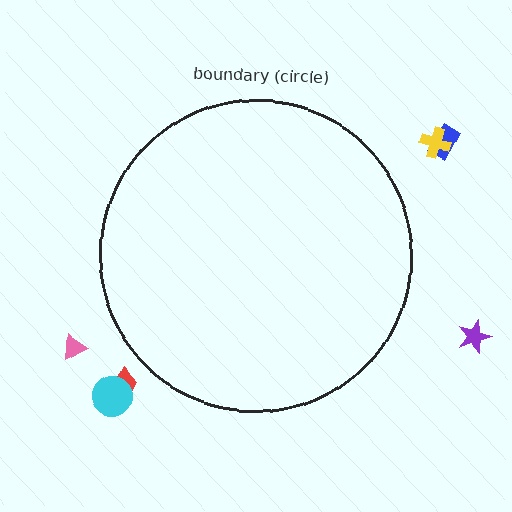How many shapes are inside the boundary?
0 inside, 6 outside.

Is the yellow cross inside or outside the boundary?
Outside.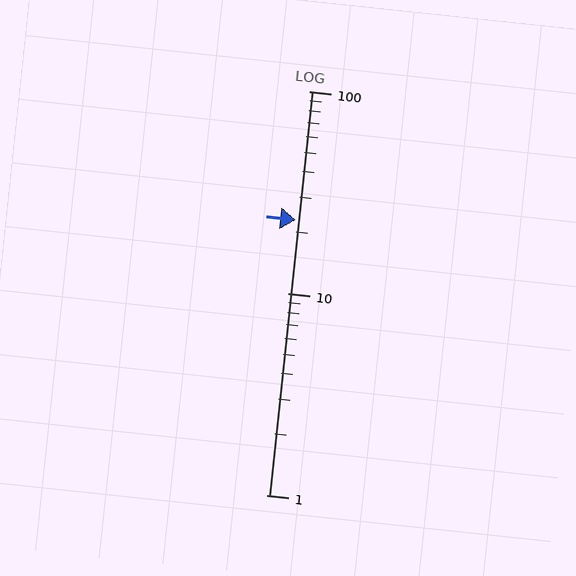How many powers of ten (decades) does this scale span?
The scale spans 2 decades, from 1 to 100.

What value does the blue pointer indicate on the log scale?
The pointer indicates approximately 23.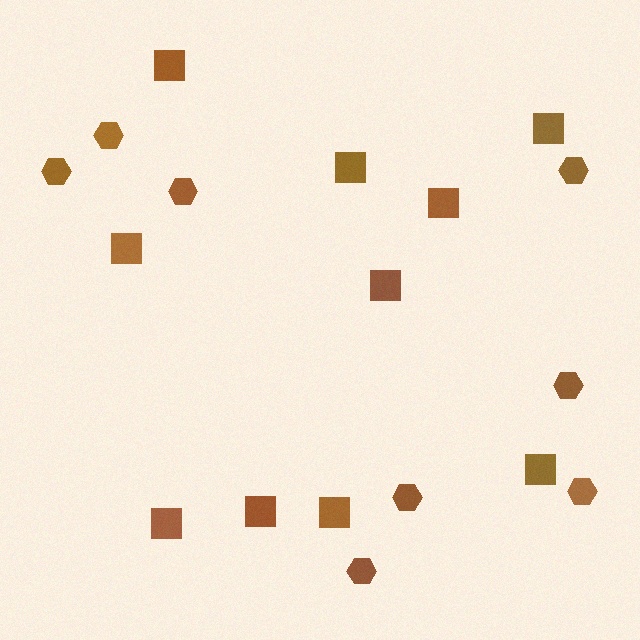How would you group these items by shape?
There are 2 groups: one group of squares (10) and one group of hexagons (8).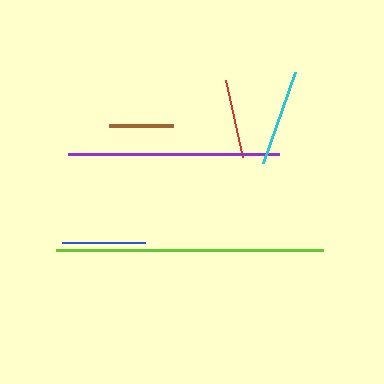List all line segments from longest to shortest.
From longest to shortest: lime, purple, cyan, blue, red, brown.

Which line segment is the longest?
The lime line is the longest at approximately 267 pixels.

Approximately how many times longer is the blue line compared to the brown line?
The blue line is approximately 1.3 times the length of the brown line.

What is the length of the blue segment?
The blue segment is approximately 83 pixels long.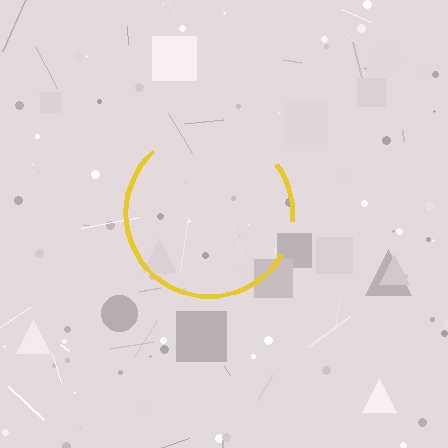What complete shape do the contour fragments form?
The contour fragments form a circle.